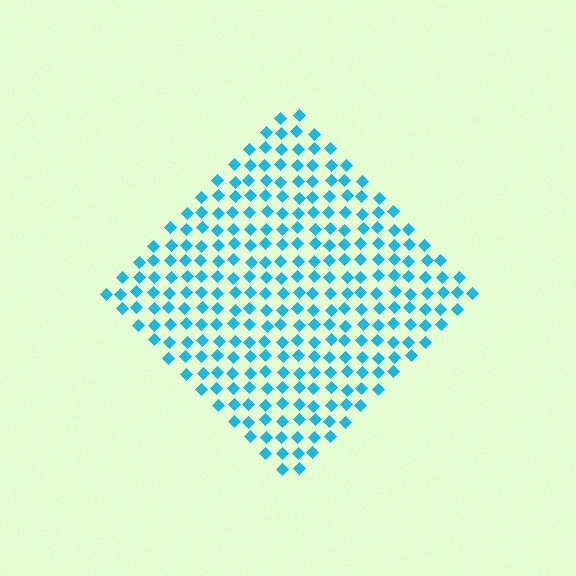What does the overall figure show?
The overall figure shows a diamond.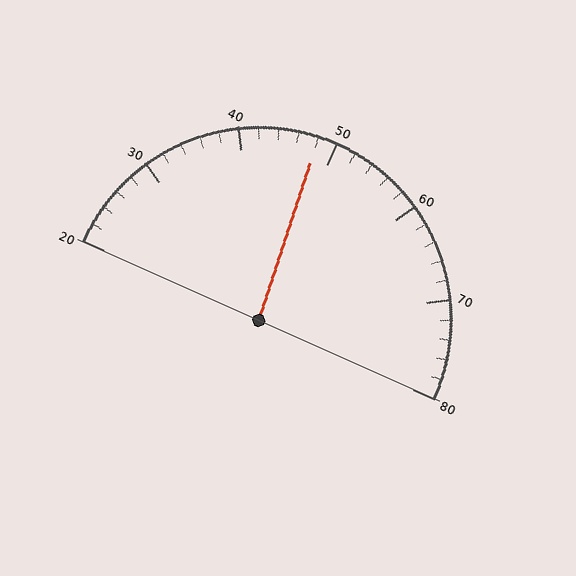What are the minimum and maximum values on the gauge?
The gauge ranges from 20 to 80.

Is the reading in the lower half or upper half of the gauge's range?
The reading is in the lower half of the range (20 to 80).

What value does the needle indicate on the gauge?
The needle indicates approximately 48.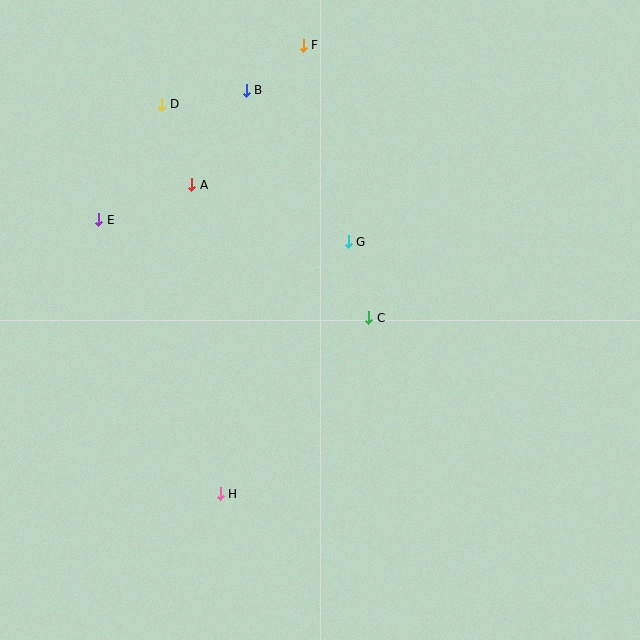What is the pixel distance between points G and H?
The distance between G and H is 283 pixels.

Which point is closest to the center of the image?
Point C at (369, 318) is closest to the center.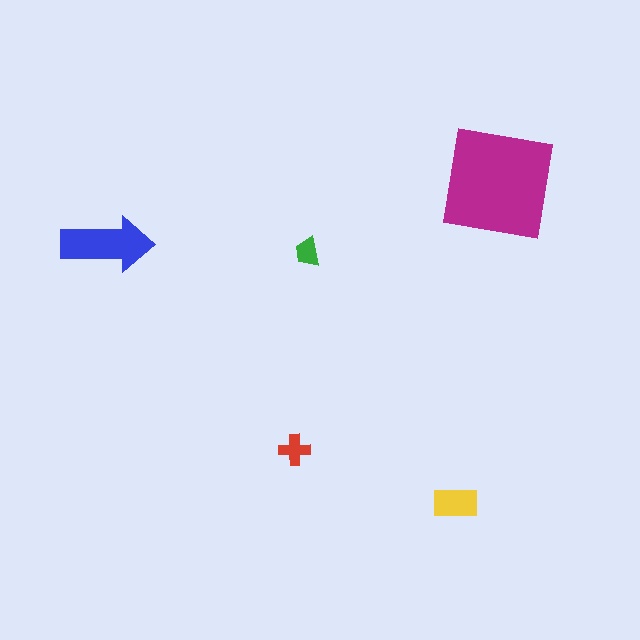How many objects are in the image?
There are 5 objects in the image.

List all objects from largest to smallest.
The magenta square, the blue arrow, the yellow rectangle, the red cross, the green trapezoid.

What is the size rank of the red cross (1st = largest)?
4th.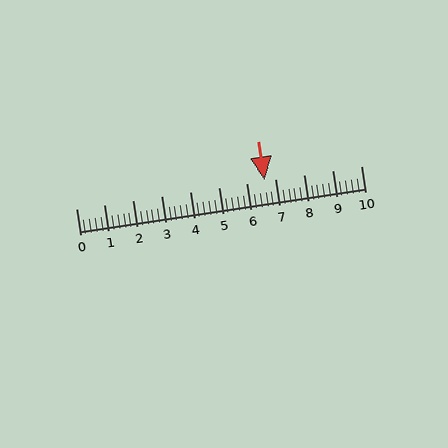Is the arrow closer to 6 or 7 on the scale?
The arrow is closer to 7.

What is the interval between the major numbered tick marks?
The major tick marks are spaced 1 units apart.